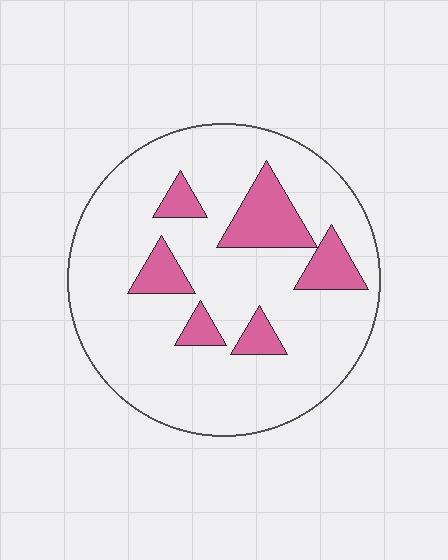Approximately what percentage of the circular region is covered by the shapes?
Approximately 15%.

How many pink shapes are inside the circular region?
6.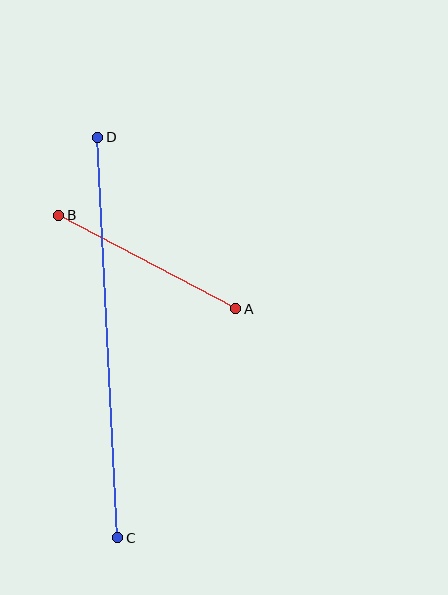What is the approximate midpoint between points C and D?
The midpoint is at approximately (108, 337) pixels.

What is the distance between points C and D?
The distance is approximately 401 pixels.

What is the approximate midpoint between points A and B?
The midpoint is at approximately (147, 262) pixels.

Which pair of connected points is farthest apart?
Points C and D are farthest apart.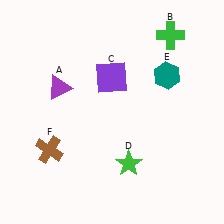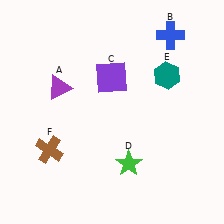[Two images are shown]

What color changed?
The cross (B) changed from green in Image 1 to blue in Image 2.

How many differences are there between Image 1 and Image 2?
There is 1 difference between the two images.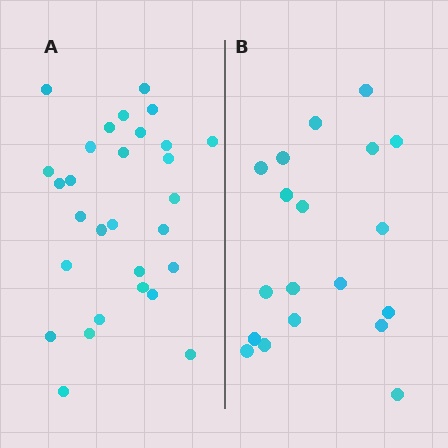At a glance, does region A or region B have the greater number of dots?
Region A (the left region) has more dots.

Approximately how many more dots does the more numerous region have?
Region A has roughly 10 or so more dots than region B.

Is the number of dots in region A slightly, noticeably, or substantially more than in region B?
Region A has substantially more. The ratio is roughly 1.5 to 1.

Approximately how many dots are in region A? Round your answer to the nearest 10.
About 30 dots. (The exact count is 29, which rounds to 30.)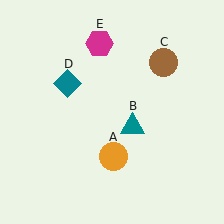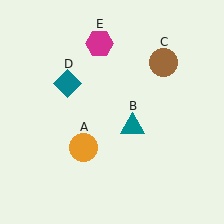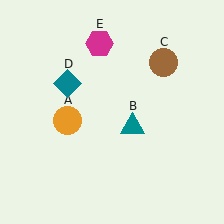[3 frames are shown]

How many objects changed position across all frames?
1 object changed position: orange circle (object A).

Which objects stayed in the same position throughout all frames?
Teal triangle (object B) and brown circle (object C) and teal diamond (object D) and magenta hexagon (object E) remained stationary.